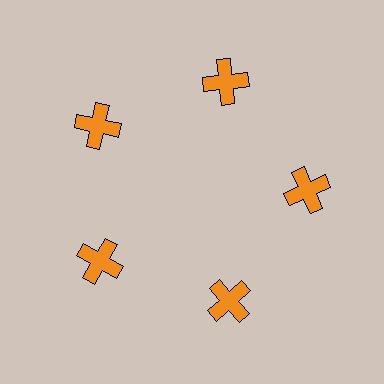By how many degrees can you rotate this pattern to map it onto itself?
The pattern maps onto itself every 72 degrees of rotation.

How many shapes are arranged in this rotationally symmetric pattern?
There are 5 shapes, arranged in 5 groups of 1.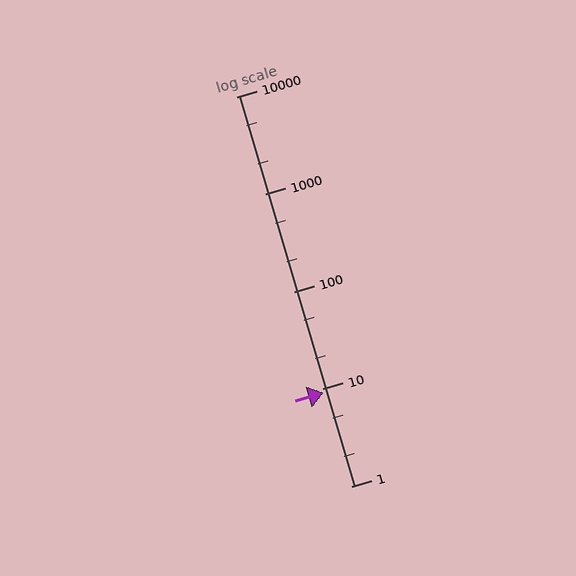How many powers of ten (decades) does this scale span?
The scale spans 4 decades, from 1 to 10000.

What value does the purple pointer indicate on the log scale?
The pointer indicates approximately 9.1.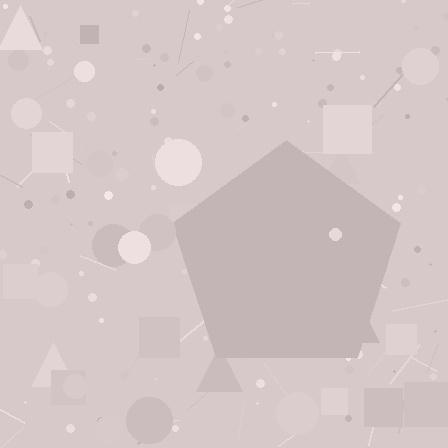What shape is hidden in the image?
A pentagon is hidden in the image.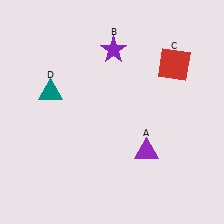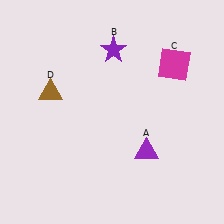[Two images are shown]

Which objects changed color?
C changed from red to magenta. D changed from teal to brown.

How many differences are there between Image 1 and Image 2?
There are 2 differences between the two images.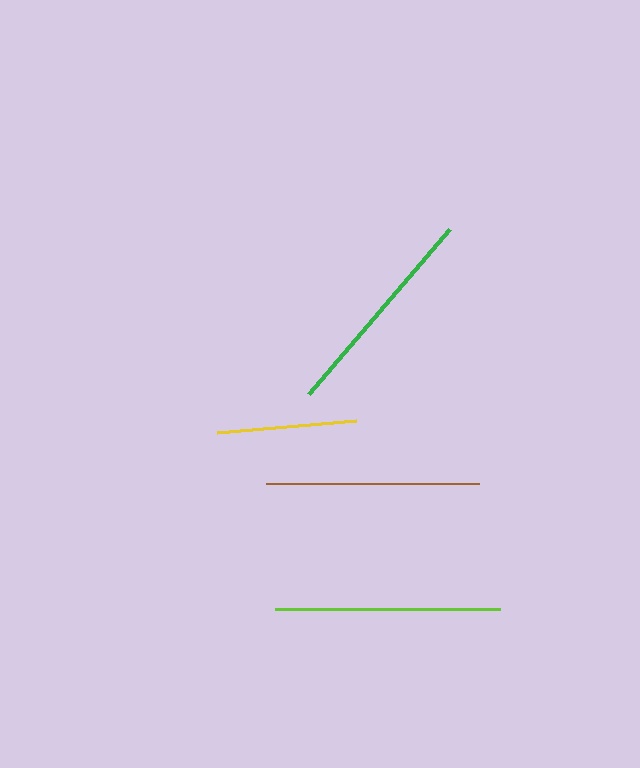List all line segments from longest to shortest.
From longest to shortest: lime, green, brown, yellow.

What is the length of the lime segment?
The lime segment is approximately 225 pixels long.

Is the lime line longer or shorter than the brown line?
The lime line is longer than the brown line.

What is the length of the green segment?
The green segment is approximately 216 pixels long.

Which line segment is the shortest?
The yellow line is the shortest at approximately 139 pixels.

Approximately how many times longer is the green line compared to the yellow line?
The green line is approximately 1.6 times the length of the yellow line.